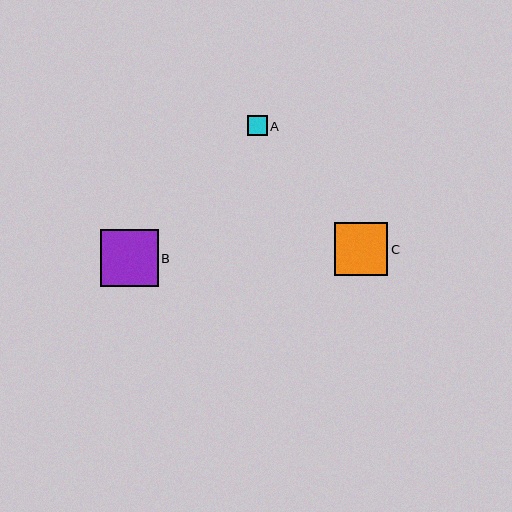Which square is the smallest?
Square A is the smallest with a size of approximately 20 pixels.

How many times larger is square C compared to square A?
Square C is approximately 2.7 times the size of square A.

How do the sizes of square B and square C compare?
Square B and square C are approximately the same size.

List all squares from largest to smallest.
From largest to smallest: B, C, A.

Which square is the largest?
Square B is the largest with a size of approximately 58 pixels.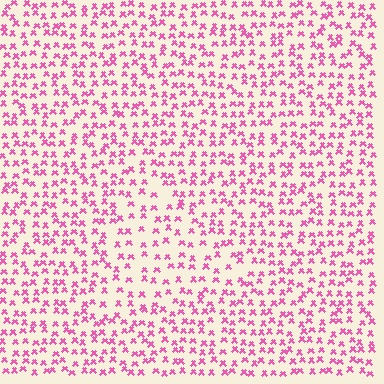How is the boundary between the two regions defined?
The boundary is defined by a change in element density (approximately 1.6x ratio). All elements are the same color, size, and shape.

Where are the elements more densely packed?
The elements are more densely packed outside the triangle boundary.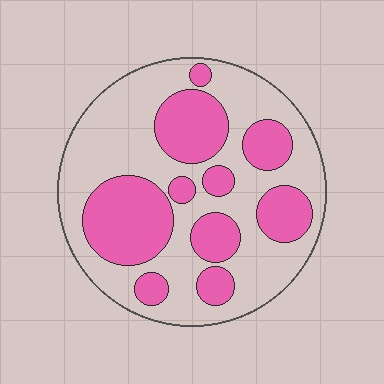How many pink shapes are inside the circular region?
10.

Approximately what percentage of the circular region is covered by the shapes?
Approximately 40%.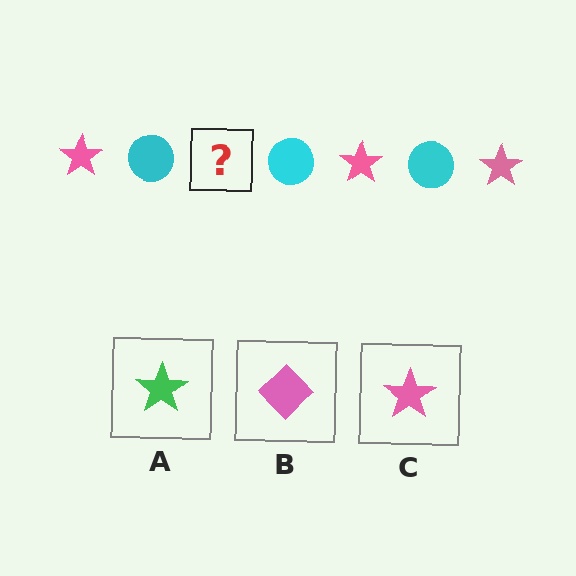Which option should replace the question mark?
Option C.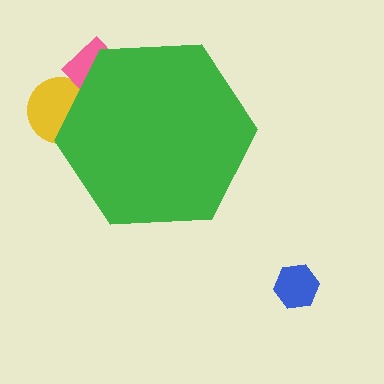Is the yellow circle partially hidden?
Yes, the yellow circle is partially hidden behind the green hexagon.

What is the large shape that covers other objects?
A green hexagon.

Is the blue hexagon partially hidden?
No, the blue hexagon is fully visible.